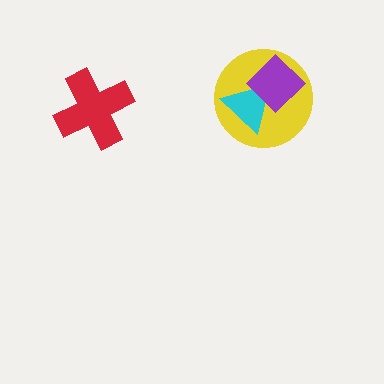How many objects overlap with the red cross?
0 objects overlap with the red cross.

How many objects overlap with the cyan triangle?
2 objects overlap with the cyan triangle.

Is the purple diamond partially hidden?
No, no other shape covers it.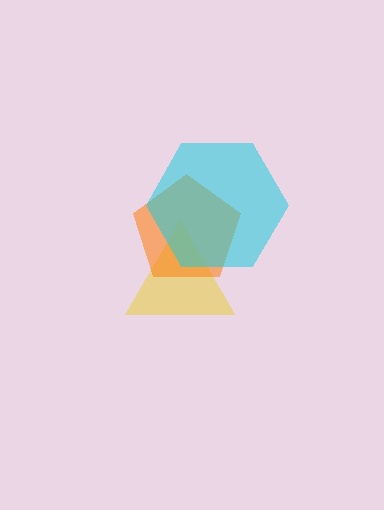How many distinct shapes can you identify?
There are 3 distinct shapes: a yellow triangle, an orange pentagon, a cyan hexagon.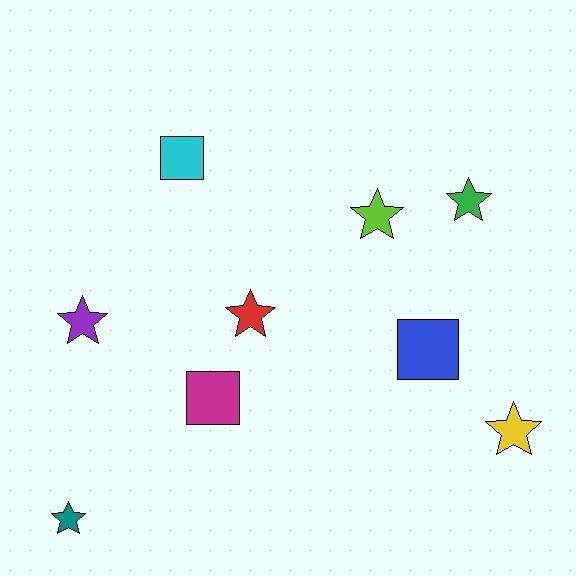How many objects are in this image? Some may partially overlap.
There are 9 objects.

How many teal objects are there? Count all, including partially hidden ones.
There is 1 teal object.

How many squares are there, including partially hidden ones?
There are 3 squares.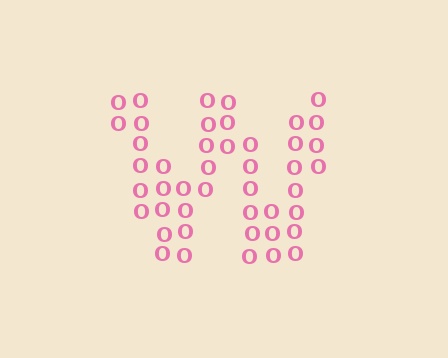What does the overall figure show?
The overall figure shows the letter W.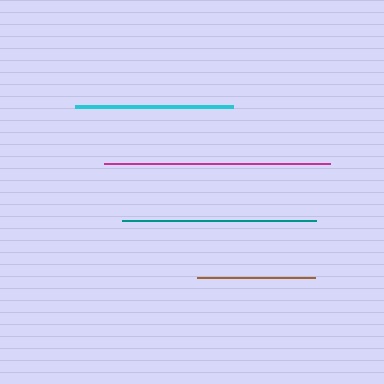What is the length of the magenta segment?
The magenta segment is approximately 225 pixels long.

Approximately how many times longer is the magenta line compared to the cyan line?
The magenta line is approximately 1.4 times the length of the cyan line.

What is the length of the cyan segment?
The cyan segment is approximately 158 pixels long.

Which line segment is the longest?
The magenta line is the longest at approximately 225 pixels.